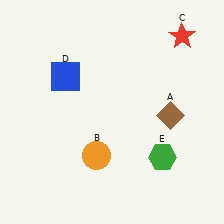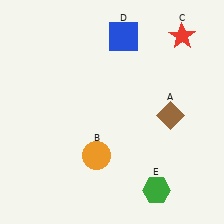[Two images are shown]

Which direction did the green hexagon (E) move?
The green hexagon (E) moved down.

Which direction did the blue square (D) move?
The blue square (D) moved right.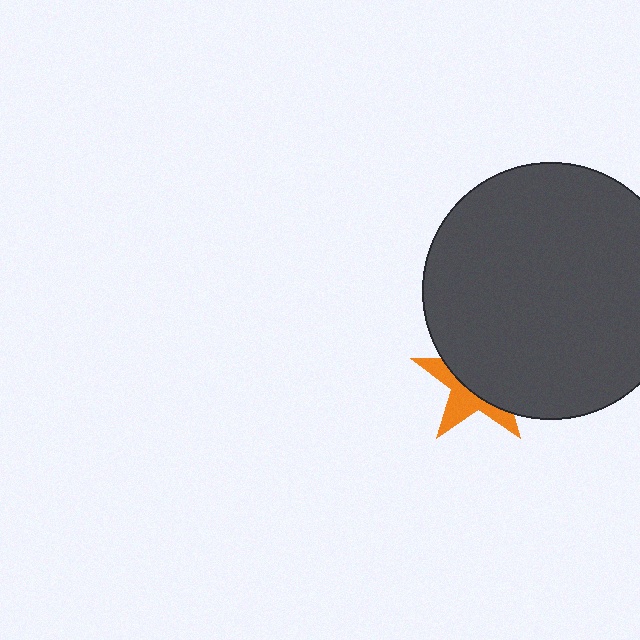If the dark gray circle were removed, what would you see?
You would see the complete orange star.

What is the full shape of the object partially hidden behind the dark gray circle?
The partially hidden object is an orange star.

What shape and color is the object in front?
The object in front is a dark gray circle.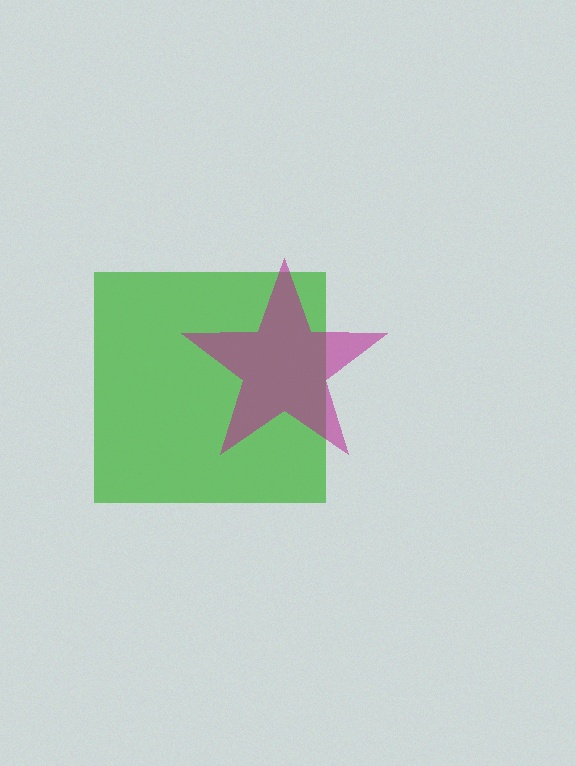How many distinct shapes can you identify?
There are 2 distinct shapes: a green square, a magenta star.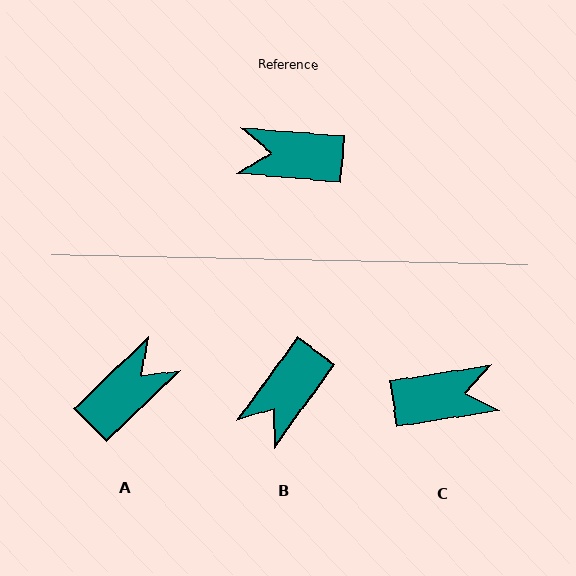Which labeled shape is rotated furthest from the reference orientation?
C, about 166 degrees away.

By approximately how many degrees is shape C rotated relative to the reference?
Approximately 166 degrees clockwise.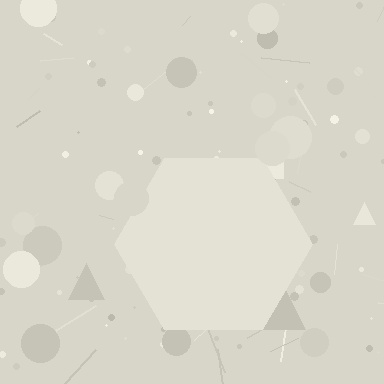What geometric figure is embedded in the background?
A hexagon is embedded in the background.